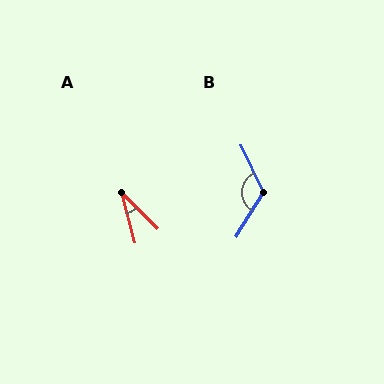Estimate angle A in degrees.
Approximately 30 degrees.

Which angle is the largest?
B, at approximately 123 degrees.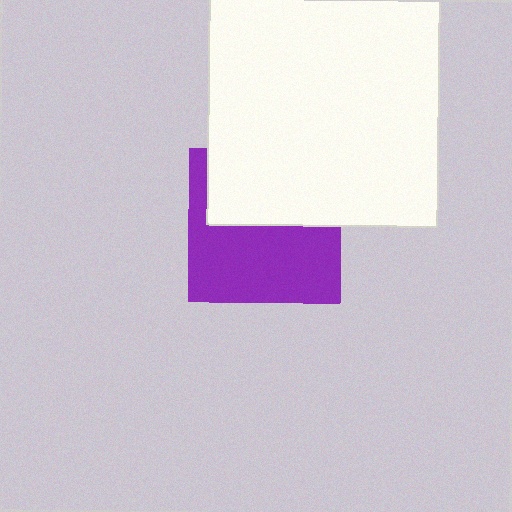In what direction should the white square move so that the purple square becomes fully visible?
The white square should move up. That is the shortest direction to clear the overlap and leave the purple square fully visible.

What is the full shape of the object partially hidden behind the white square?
The partially hidden object is a purple square.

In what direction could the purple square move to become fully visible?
The purple square could move down. That would shift it out from behind the white square entirely.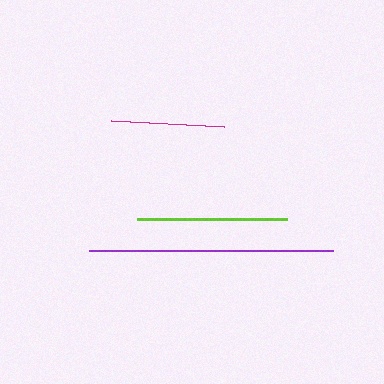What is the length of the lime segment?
The lime segment is approximately 149 pixels long.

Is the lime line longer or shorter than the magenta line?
The lime line is longer than the magenta line.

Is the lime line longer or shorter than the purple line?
The purple line is longer than the lime line.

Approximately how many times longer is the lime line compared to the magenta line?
The lime line is approximately 1.3 times the length of the magenta line.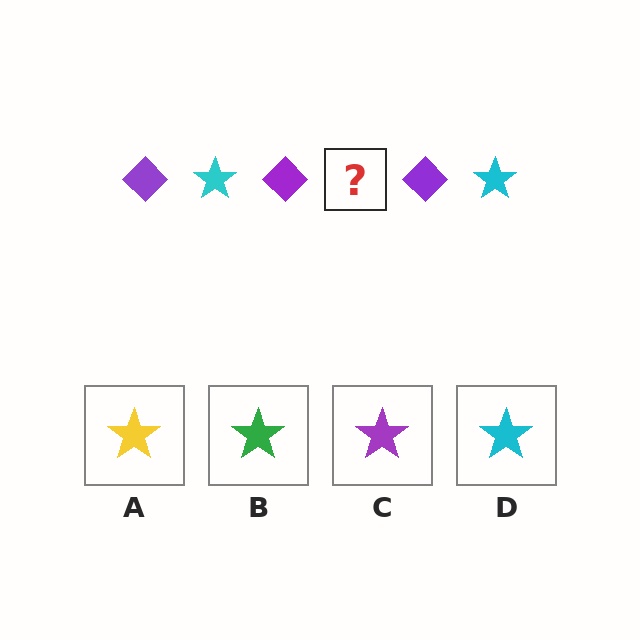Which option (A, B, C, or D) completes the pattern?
D.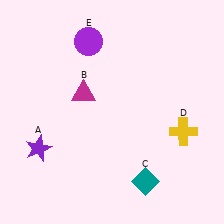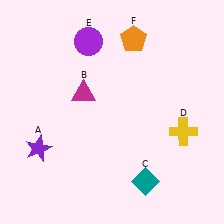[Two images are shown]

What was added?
An orange pentagon (F) was added in Image 2.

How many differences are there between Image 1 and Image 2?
There is 1 difference between the two images.